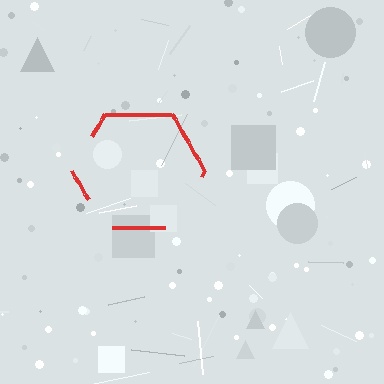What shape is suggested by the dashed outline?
The dashed outline suggests a hexagon.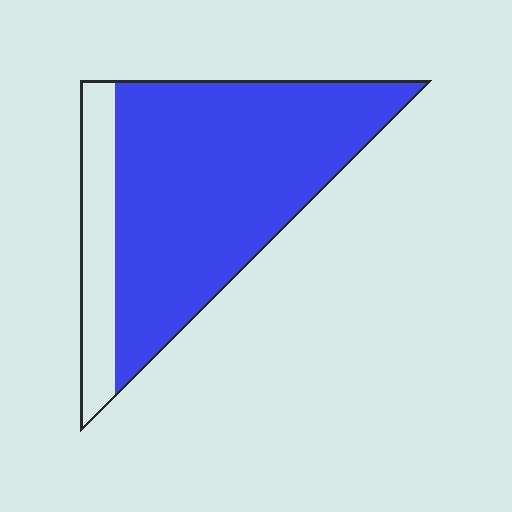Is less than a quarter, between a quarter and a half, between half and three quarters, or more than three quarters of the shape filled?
More than three quarters.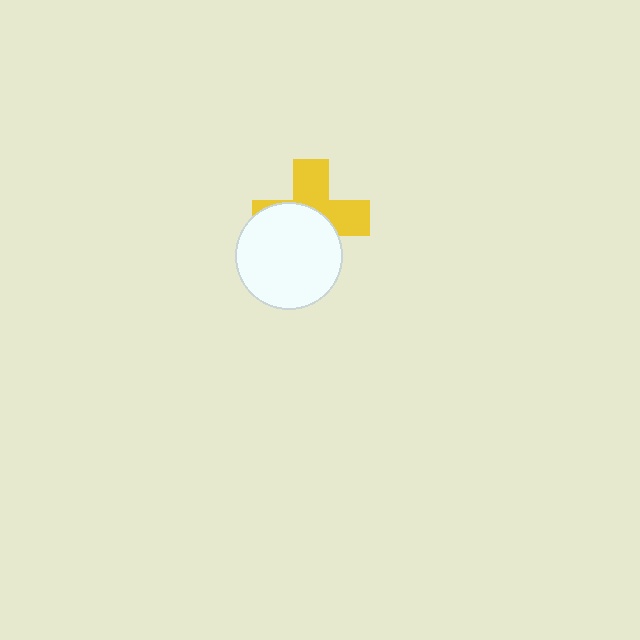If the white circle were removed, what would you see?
You would see the complete yellow cross.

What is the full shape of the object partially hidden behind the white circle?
The partially hidden object is a yellow cross.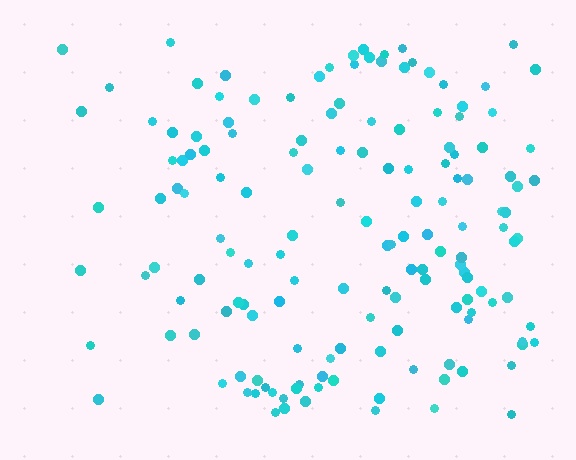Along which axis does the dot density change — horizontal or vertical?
Horizontal.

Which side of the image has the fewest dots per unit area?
The left.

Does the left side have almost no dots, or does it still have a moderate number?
Still a moderate number, just noticeably fewer than the right.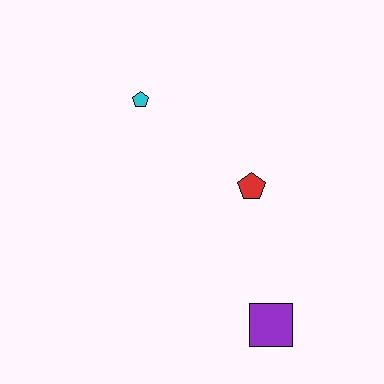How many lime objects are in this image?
There are no lime objects.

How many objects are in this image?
There are 3 objects.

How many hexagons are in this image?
There are no hexagons.